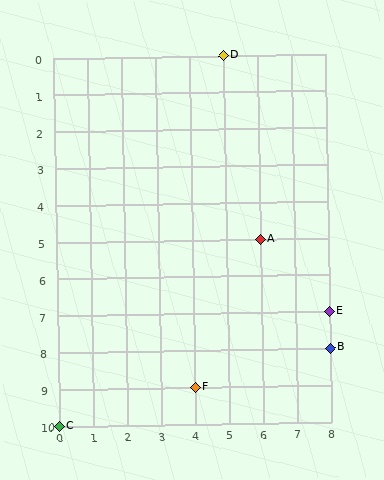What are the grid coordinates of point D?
Point D is at grid coordinates (5, 0).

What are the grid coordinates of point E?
Point E is at grid coordinates (8, 7).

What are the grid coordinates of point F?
Point F is at grid coordinates (4, 9).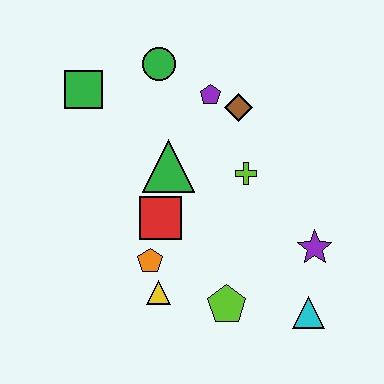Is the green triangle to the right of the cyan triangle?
No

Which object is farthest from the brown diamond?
The cyan triangle is farthest from the brown diamond.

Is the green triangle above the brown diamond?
No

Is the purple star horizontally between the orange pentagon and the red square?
No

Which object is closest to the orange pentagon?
The yellow triangle is closest to the orange pentagon.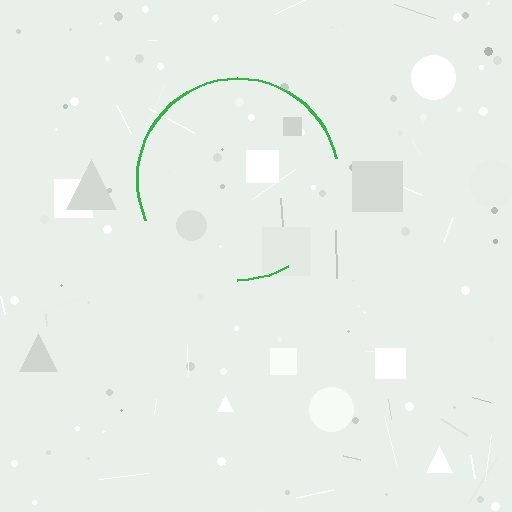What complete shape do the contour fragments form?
The contour fragments form a circle.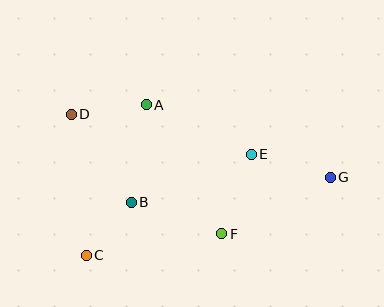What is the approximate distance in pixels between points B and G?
The distance between B and G is approximately 200 pixels.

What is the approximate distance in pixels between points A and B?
The distance between A and B is approximately 98 pixels.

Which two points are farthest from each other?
Points D and G are farthest from each other.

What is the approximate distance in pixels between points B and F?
The distance between B and F is approximately 96 pixels.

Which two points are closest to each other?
Points B and C are closest to each other.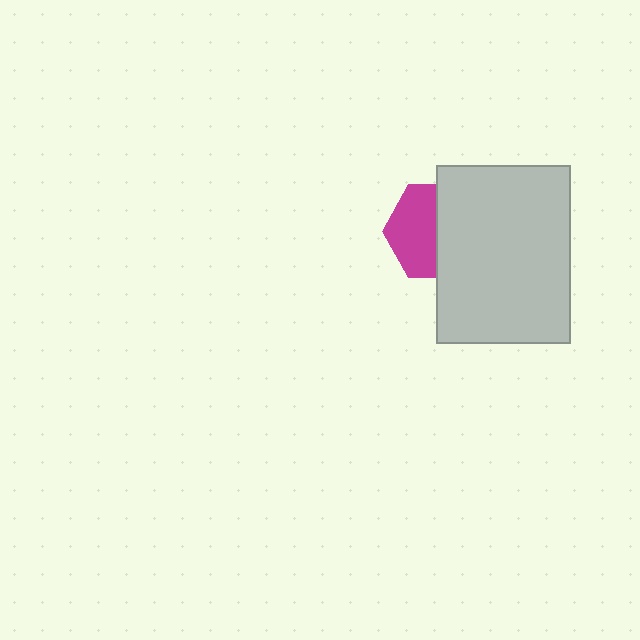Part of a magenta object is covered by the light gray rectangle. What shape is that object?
It is a hexagon.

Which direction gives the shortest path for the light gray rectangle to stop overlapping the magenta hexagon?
Moving right gives the shortest separation.